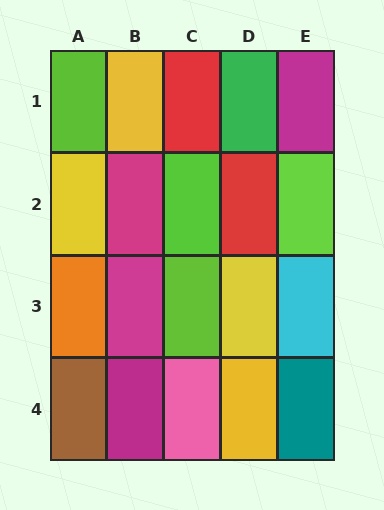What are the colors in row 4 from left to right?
Brown, magenta, pink, yellow, teal.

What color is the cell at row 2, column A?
Yellow.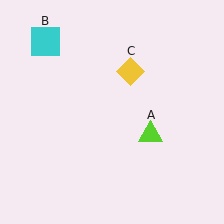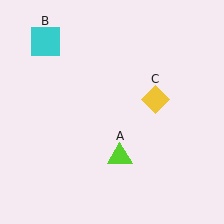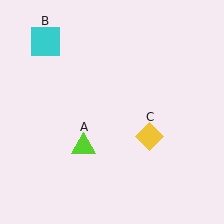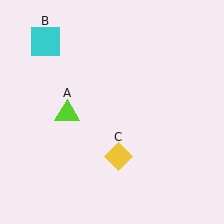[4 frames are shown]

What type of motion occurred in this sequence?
The lime triangle (object A), yellow diamond (object C) rotated clockwise around the center of the scene.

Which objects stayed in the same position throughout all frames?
Cyan square (object B) remained stationary.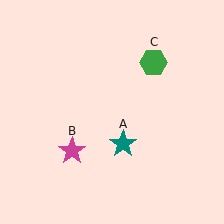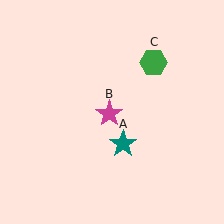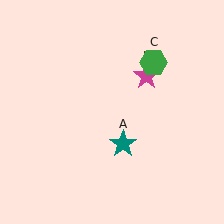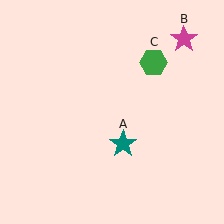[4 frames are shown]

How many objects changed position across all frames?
1 object changed position: magenta star (object B).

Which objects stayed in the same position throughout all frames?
Teal star (object A) and green hexagon (object C) remained stationary.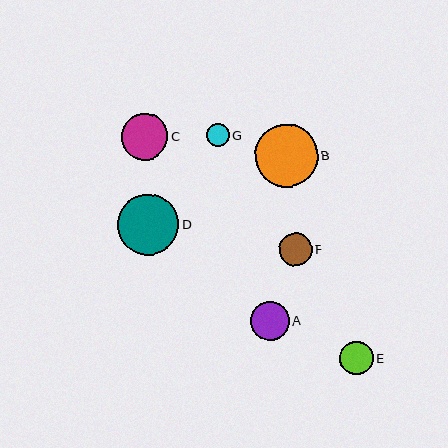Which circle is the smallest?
Circle G is the smallest with a size of approximately 23 pixels.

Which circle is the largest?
Circle B is the largest with a size of approximately 63 pixels.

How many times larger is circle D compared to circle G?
Circle D is approximately 2.7 times the size of circle G.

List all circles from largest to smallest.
From largest to smallest: B, D, C, A, E, F, G.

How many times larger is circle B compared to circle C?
Circle B is approximately 1.4 times the size of circle C.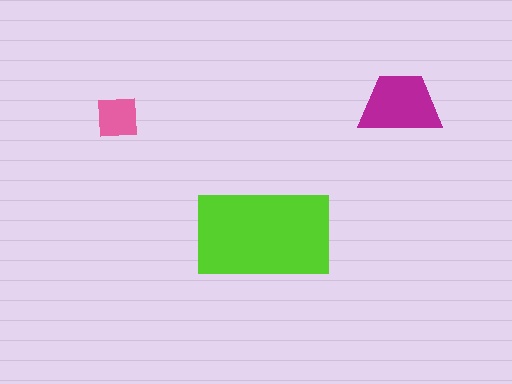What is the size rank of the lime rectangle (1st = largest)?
1st.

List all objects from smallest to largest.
The pink square, the magenta trapezoid, the lime rectangle.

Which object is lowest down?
The lime rectangle is bottommost.